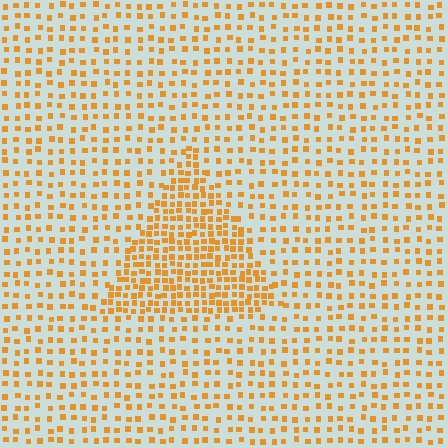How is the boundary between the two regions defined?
The boundary is defined by a change in element density (approximately 2.1x ratio). All elements are the same color, size, and shape.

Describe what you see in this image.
The image contains small orange elements arranged at two different densities. A triangle-shaped region is visible where the elements are more densely packed than the surrounding area.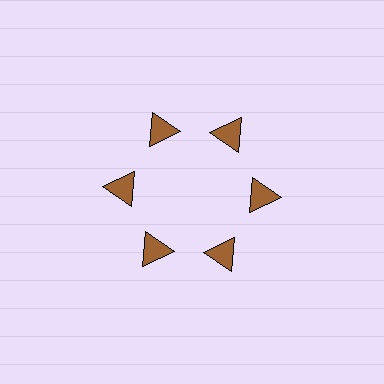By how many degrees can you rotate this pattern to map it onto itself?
The pattern maps onto itself every 60 degrees of rotation.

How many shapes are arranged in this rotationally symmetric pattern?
There are 6 shapes, arranged in 6 groups of 1.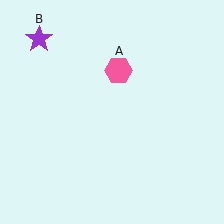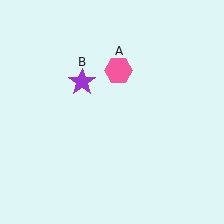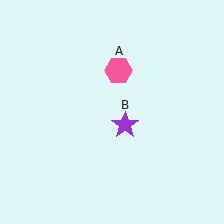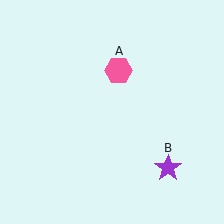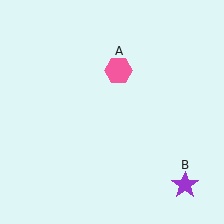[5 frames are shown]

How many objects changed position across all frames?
1 object changed position: purple star (object B).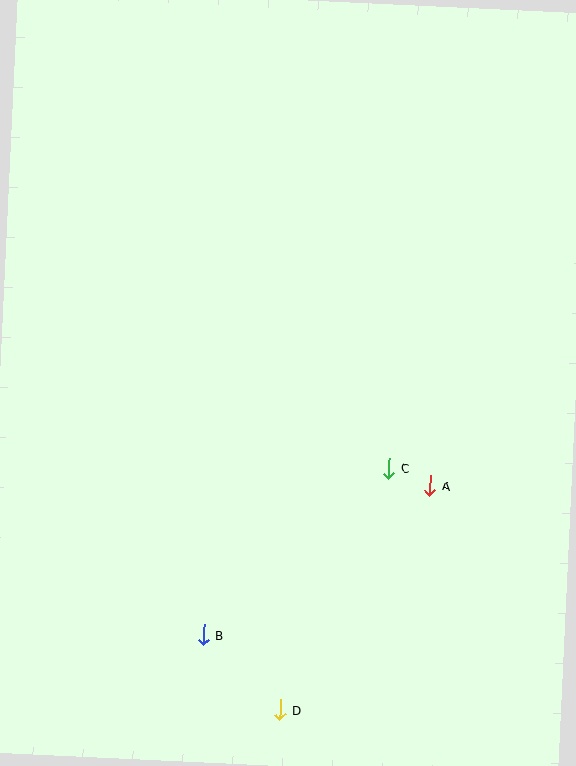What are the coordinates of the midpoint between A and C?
The midpoint between A and C is at (410, 477).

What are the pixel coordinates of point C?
Point C is at (389, 468).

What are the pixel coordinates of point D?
Point D is at (280, 710).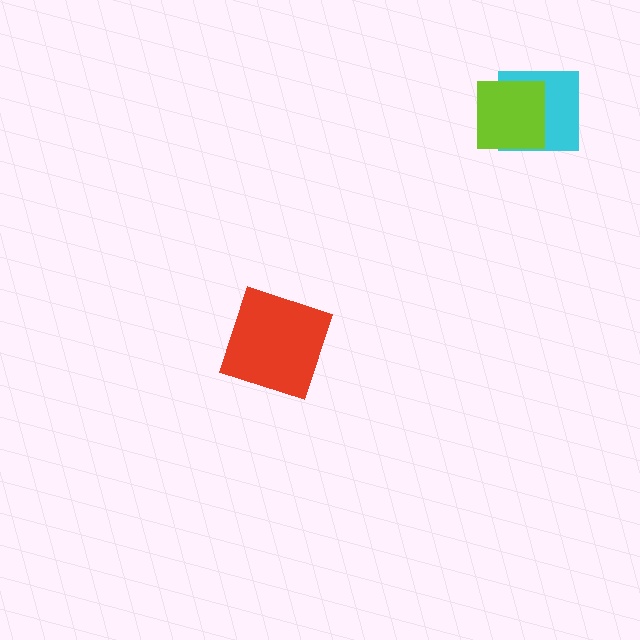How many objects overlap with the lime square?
1 object overlaps with the lime square.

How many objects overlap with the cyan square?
1 object overlaps with the cyan square.